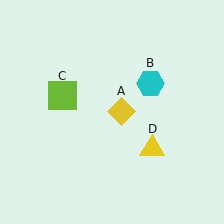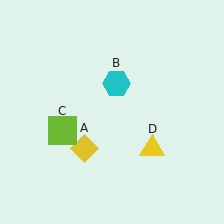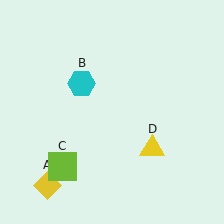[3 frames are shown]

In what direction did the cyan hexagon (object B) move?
The cyan hexagon (object B) moved left.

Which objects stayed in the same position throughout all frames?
Yellow triangle (object D) remained stationary.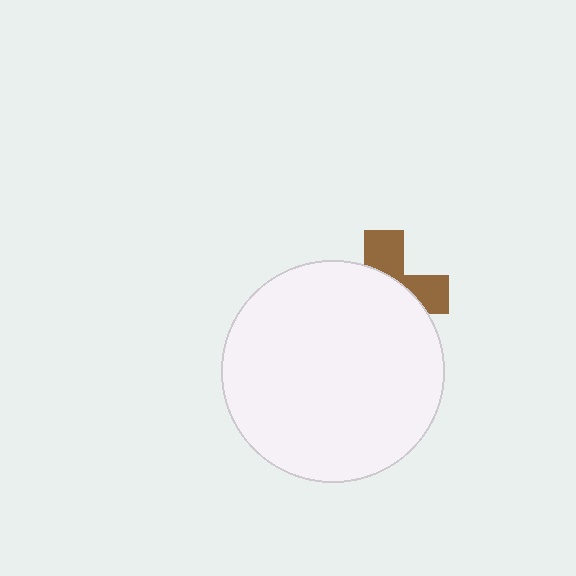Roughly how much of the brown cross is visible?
A small part of it is visible (roughly 36%).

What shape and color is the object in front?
The object in front is a white circle.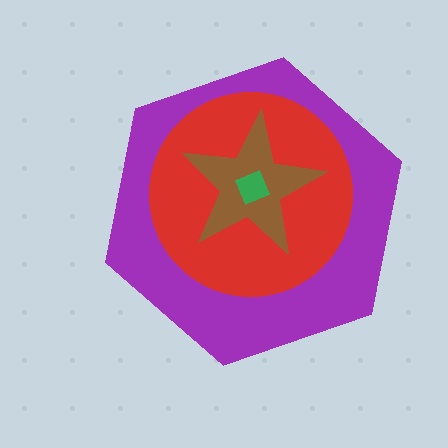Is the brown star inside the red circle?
Yes.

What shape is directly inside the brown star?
The green square.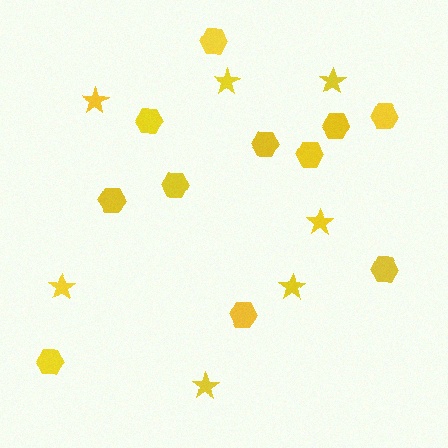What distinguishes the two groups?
There are 2 groups: one group of stars (7) and one group of hexagons (11).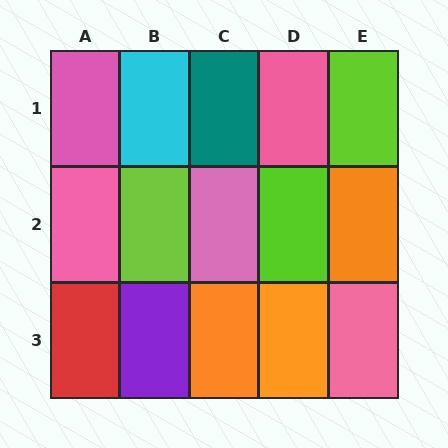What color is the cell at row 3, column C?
Orange.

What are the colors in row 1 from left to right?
Pink, cyan, teal, pink, lime.